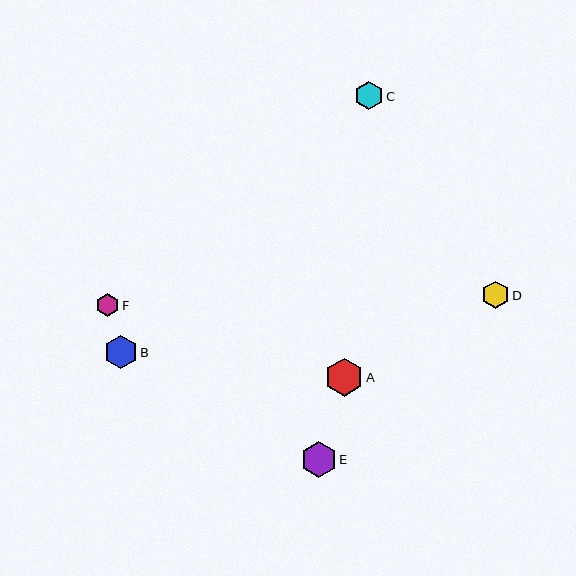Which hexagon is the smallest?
Hexagon F is the smallest with a size of approximately 23 pixels.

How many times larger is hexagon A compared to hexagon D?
Hexagon A is approximately 1.4 times the size of hexagon D.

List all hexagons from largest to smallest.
From largest to smallest: A, E, B, C, D, F.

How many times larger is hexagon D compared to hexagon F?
Hexagon D is approximately 1.2 times the size of hexagon F.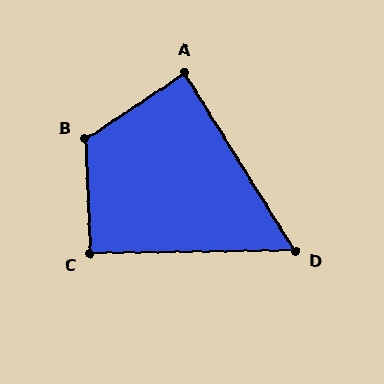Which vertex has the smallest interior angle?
D, at approximately 59 degrees.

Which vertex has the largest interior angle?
B, at approximately 121 degrees.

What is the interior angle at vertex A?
Approximately 89 degrees (approximately right).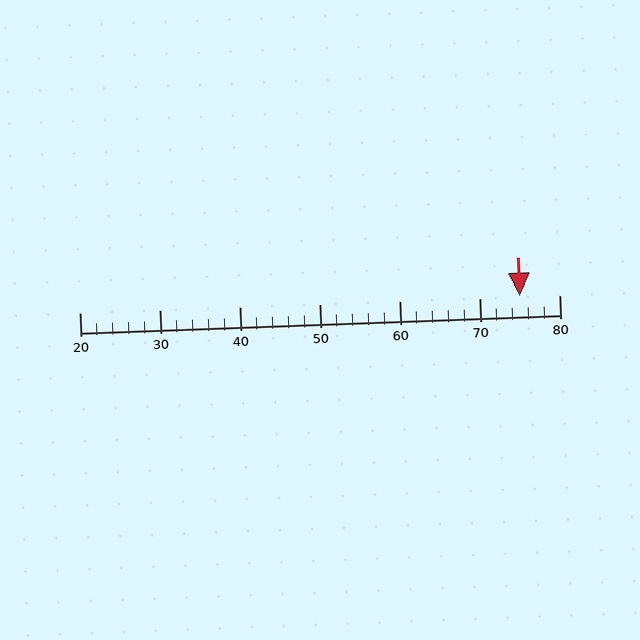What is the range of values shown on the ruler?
The ruler shows values from 20 to 80.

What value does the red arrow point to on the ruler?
The red arrow points to approximately 75.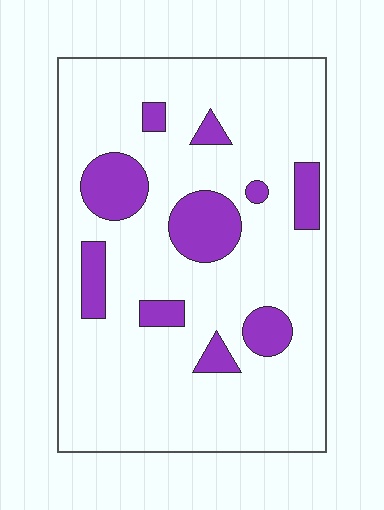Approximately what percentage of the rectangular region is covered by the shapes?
Approximately 15%.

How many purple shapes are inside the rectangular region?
10.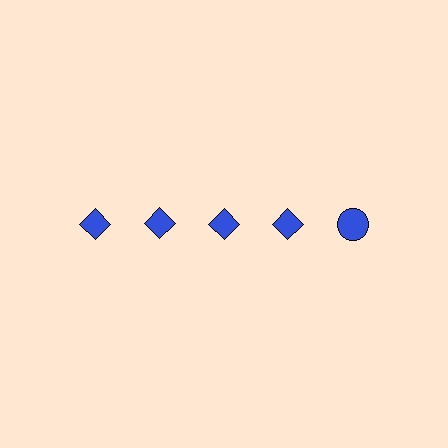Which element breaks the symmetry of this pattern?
The blue circle in the top row, rightmost column breaks the symmetry. All other shapes are blue diamonds.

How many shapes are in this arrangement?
There are 5 shapes arranged in a grid pattern.